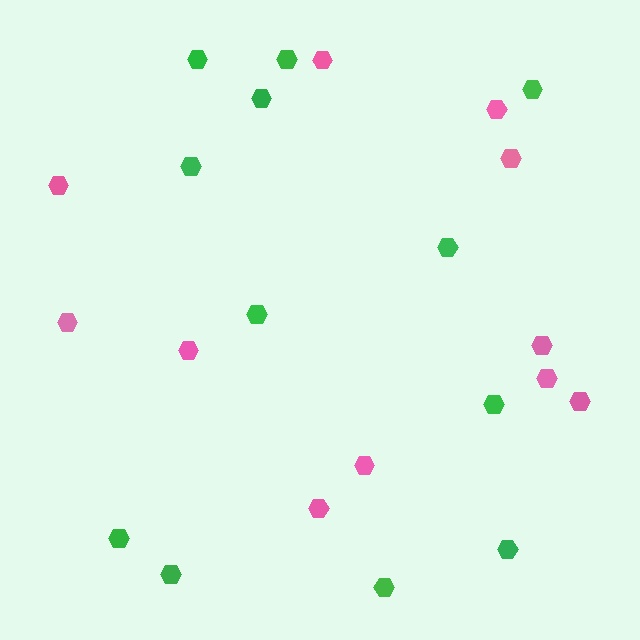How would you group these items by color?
There are 2 groups: one group of green hexagons (12) and one group of pink hexagons (11).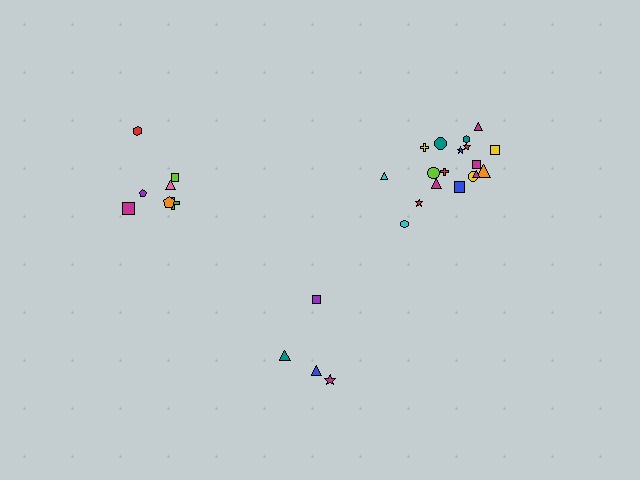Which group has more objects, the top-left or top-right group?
The top-right group.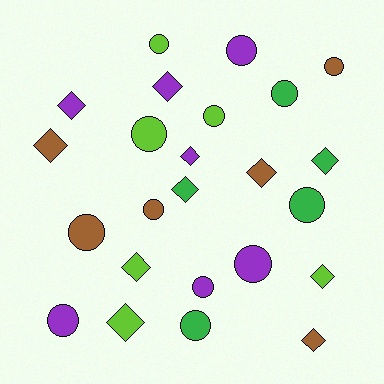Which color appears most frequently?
Purple, with 7 objects.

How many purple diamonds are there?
There are 3 purple diamonds.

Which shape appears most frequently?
Circle, with 13 objects.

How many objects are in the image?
There are 24 objects.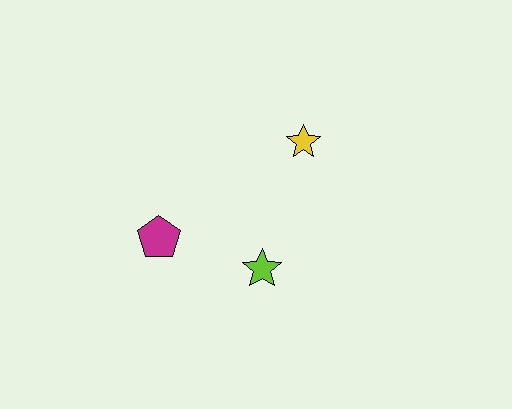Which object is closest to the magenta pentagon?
The lime star is closest to the magenta pentagon.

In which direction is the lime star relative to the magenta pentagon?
The lime star is to the right of the magenta pentagon.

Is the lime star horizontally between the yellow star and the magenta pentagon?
Yes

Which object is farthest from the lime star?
The yellow star is farthest from the lime star.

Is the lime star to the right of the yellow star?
No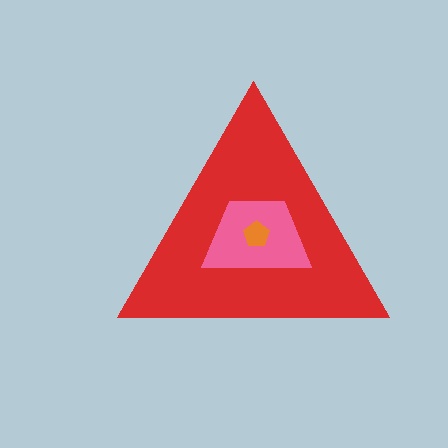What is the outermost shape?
The red triangle.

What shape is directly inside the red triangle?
The pink trapezoid.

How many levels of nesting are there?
3.